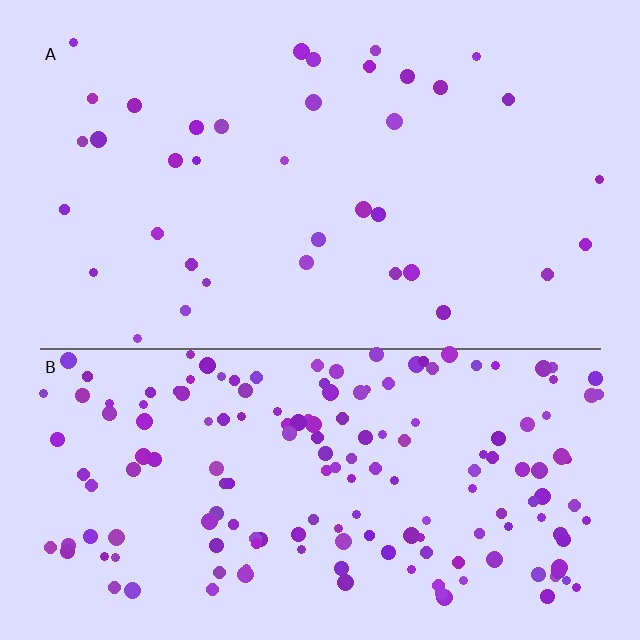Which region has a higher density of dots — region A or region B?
B (the bottom).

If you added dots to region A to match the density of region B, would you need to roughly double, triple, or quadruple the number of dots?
Approximately quadruple.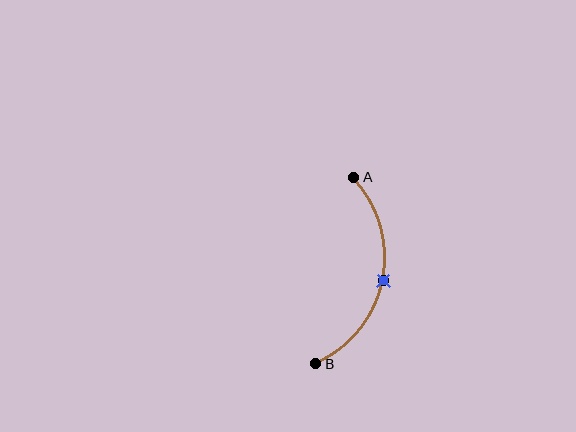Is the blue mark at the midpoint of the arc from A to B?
Yes. The blue mark lies on the arc at equal arc-length from both A and B — it is the arc midpoint.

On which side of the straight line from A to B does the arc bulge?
The arc bulges to the right of the straight line connecting A and B.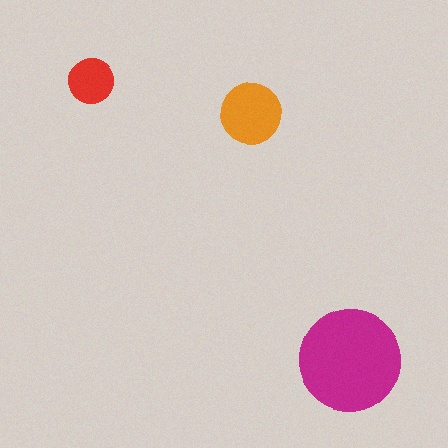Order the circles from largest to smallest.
the magenta one, the orange one, the red one.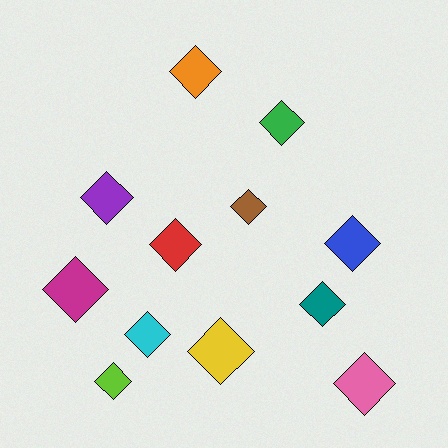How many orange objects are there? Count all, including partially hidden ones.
There is 1 orange object.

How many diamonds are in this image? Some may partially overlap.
There are 12 diamonds.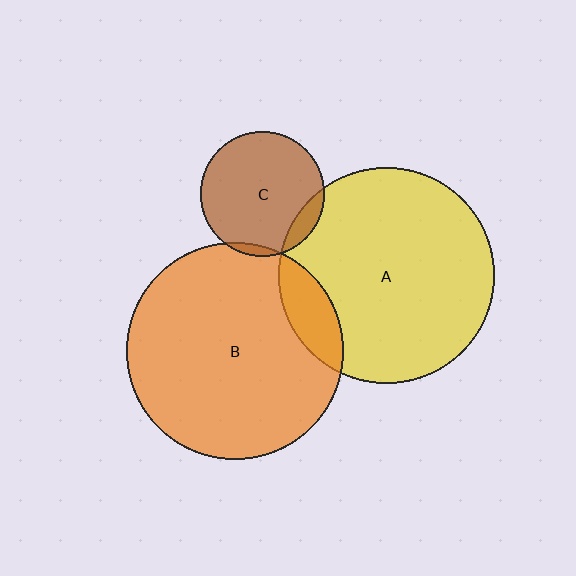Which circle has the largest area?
Circle B (orange).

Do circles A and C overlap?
Yes.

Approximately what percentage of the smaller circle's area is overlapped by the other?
Approximately 10%.